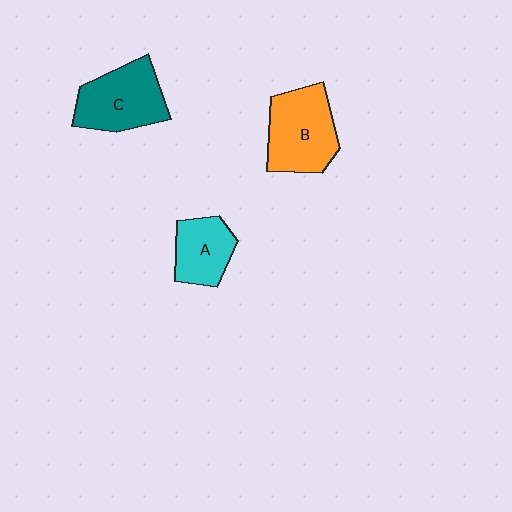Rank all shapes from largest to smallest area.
From largest to smallest: B (orange), C (teal), A (cyan).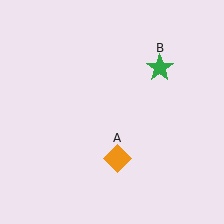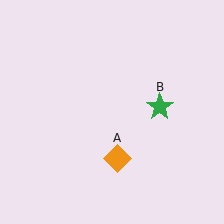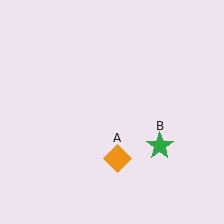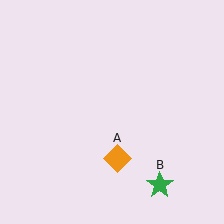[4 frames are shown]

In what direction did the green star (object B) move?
The green star (object B) moved down.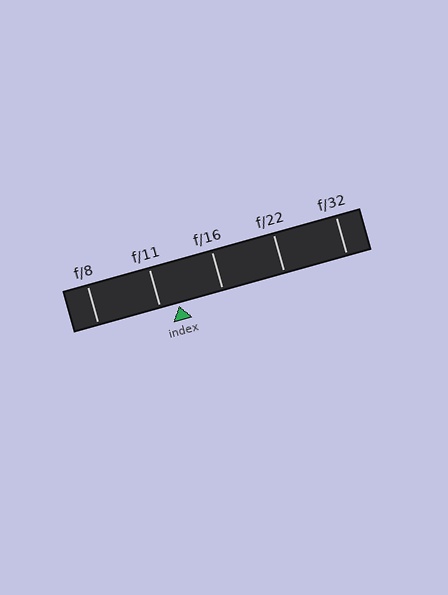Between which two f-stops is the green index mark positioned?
The index mark is between f/11 and f/16.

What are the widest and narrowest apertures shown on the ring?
The widest aperture shown is f/8 and the narrowest is f/32.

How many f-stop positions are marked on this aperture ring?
There are 5 f-stop positions marked.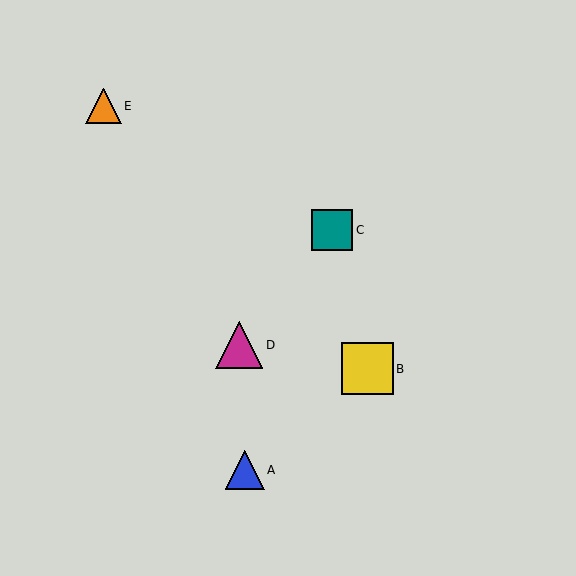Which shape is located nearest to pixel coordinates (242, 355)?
The magenta triangle (labeled D) at (239, 345) is nearest to that location.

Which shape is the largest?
The yellow square (labeled B) is the largest.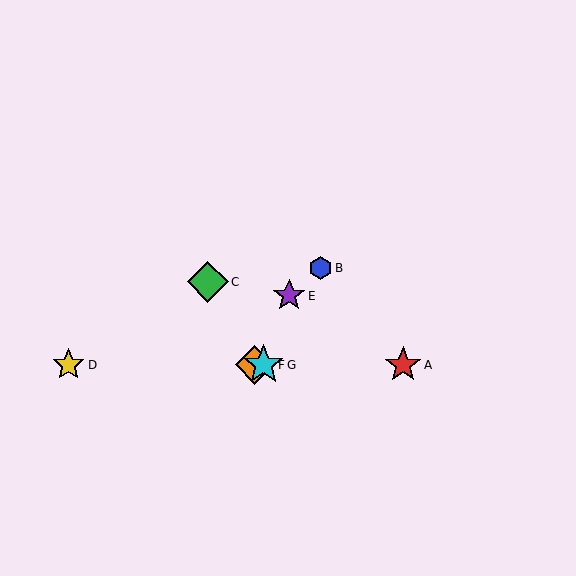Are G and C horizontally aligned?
No, G is at y≈365 and C is at y≈282.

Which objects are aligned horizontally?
Objects A, D, F, G are aligned horizontally.